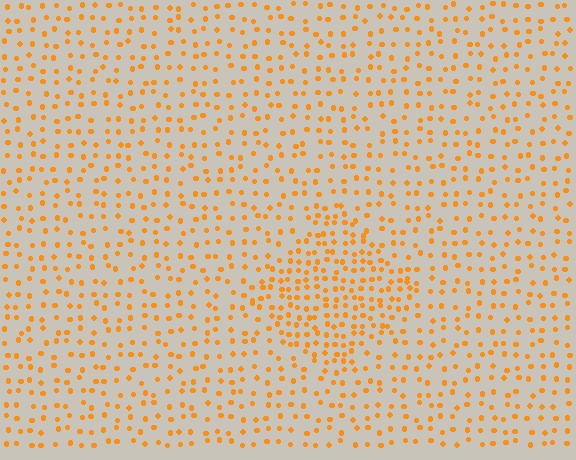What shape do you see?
I see a diamond.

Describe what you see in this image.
The image contains small orange elements arranged at two different densities. A diamond-shaped region is visible where the elements are more densely packed than the surrounding area.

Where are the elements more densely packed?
The elements are more densely packed inside the diamond boundary.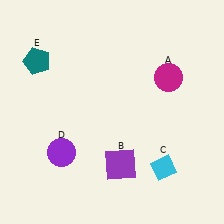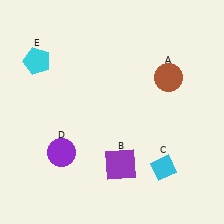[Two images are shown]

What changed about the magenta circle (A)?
In Image 1, A is magenta. In Image 2, it changed to brown.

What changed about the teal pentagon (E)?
In Image 1, E is teal. In Image 2, it changed to cyan.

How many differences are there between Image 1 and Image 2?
There are 2 differences between the two images.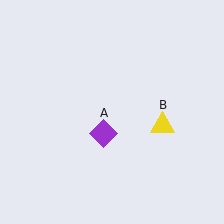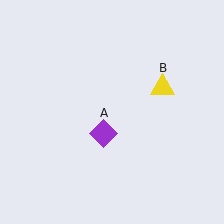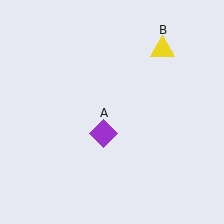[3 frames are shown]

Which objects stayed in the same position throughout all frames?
Purple diamond (object A) remained stationary.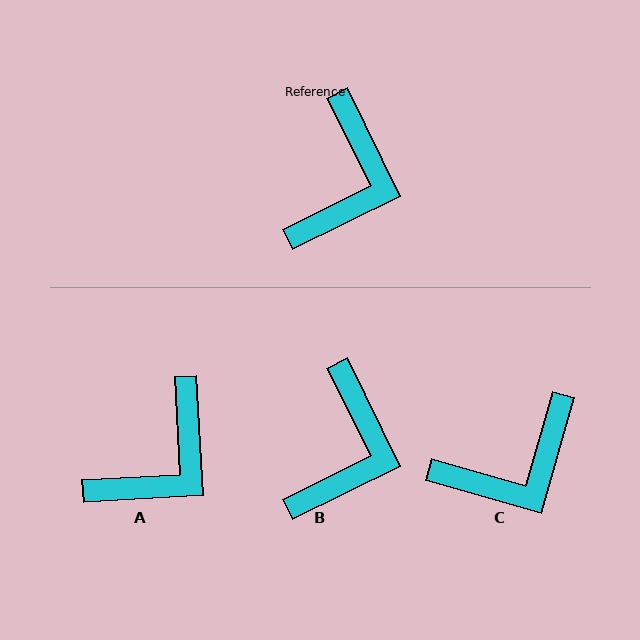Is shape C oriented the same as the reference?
No, it is off by about 42 degrees.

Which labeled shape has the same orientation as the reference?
B.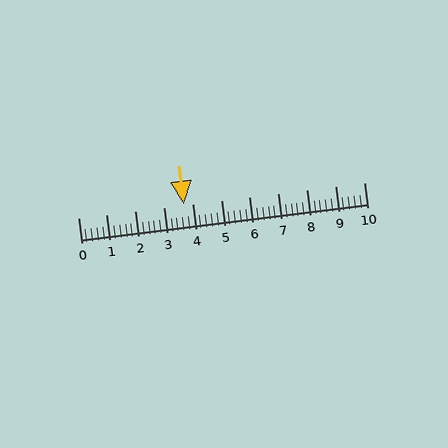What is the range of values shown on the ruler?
The ruler shows values from 0 to 10.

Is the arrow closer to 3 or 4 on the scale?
The arrow is closer to 4.